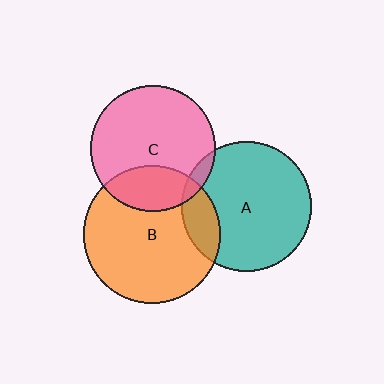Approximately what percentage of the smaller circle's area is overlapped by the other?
Approximately 15%.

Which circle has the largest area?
Circle B (orange).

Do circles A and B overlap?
Yes.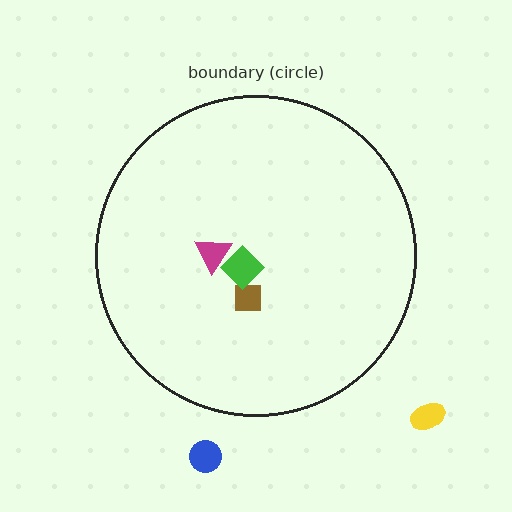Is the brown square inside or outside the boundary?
Inside.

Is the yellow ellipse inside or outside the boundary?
Outside.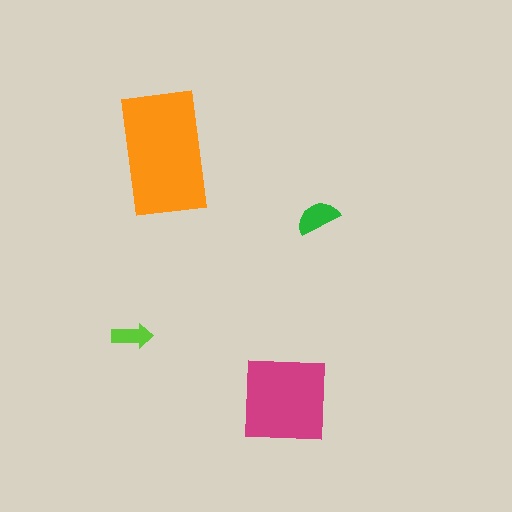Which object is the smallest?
The lime arrow.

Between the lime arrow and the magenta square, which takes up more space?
The magenta square.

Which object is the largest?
The orange rectangle.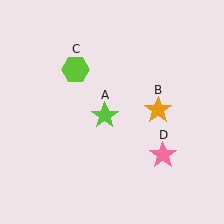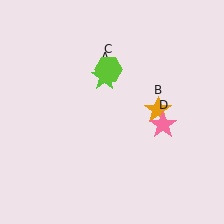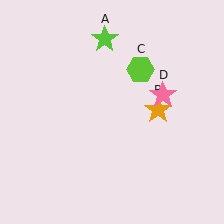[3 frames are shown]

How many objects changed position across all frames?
3 objects changed position: lime star (object A), lime hexagon (object C), pink star (object D).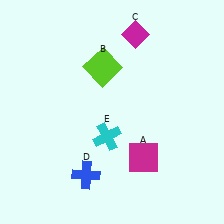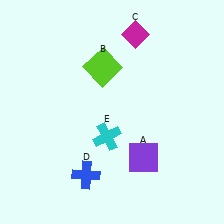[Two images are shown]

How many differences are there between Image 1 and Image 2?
There is 1 difference between the two images.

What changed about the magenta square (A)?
In Image 1, A is magenta. In Image 2, it changed to purple.